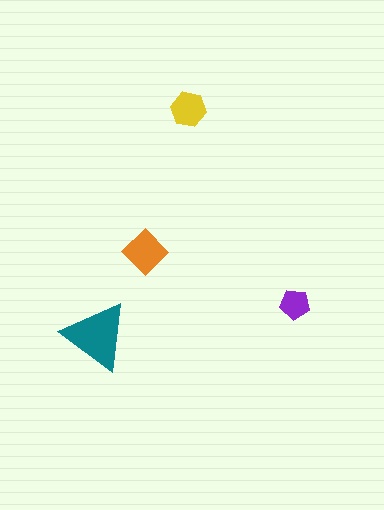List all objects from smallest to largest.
The purple pentagon, the yellow hexagon, the orange diamond, the teal triangle.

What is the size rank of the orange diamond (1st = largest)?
2nd.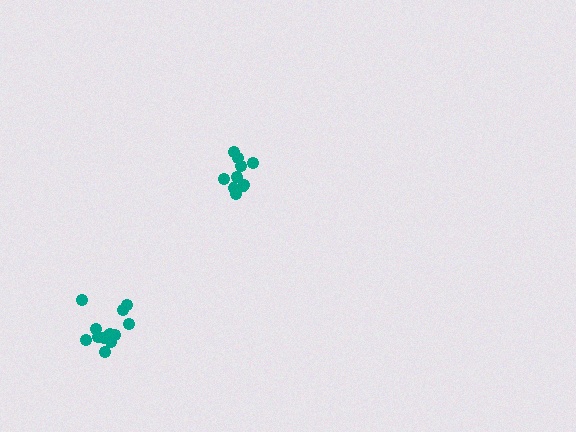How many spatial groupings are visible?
There are 2 spatial groupings.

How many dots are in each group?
Group 1: 12 dots, Group 2: 10 dots (22 total).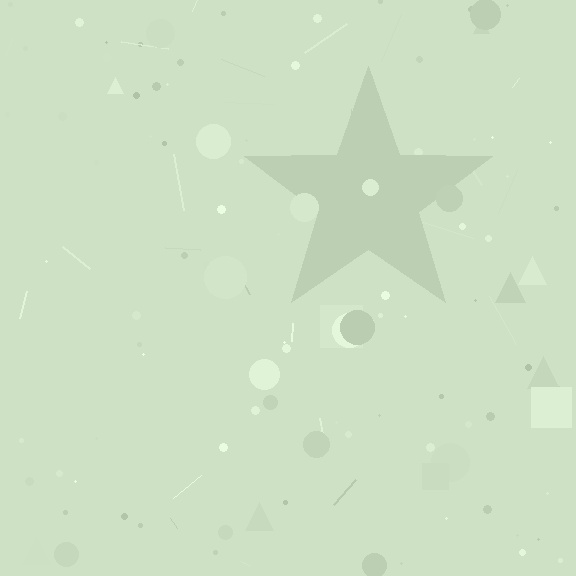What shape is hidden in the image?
A star is hidden in the image.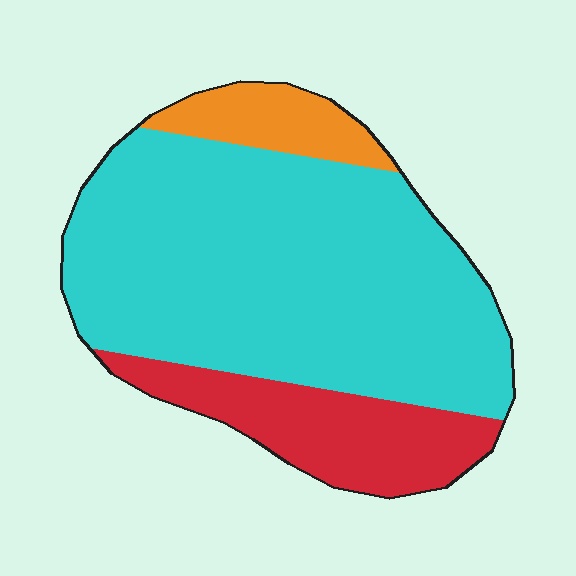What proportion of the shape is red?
Red takes up about one fifth (1/5) of the shape.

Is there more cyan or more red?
Cyan.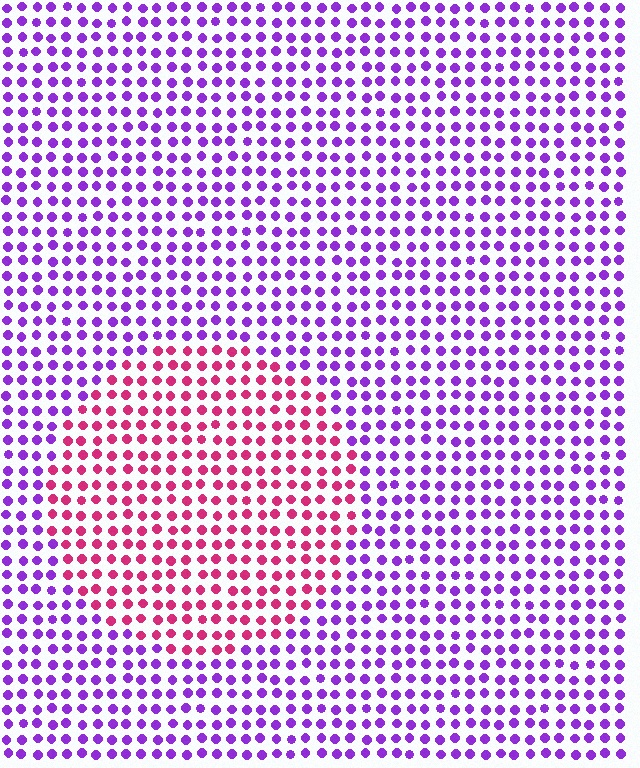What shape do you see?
I see a circle.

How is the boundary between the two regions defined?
The boundary is defined purely by a slight shift in hue (about 57 degrees). Spacing, size, and orientation are identical on both sides.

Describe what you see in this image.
The image is filled with small purple elements in a uniform arrangement. A circle-shaped region is visible where the elements are tinted to a slightly different hue, forming a subtle color boundary.